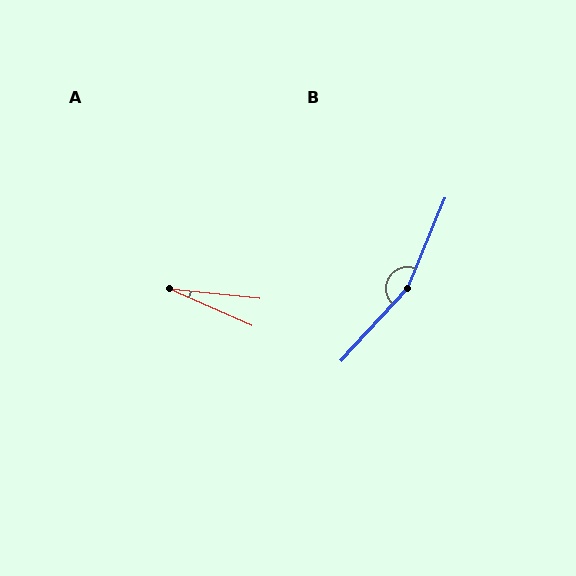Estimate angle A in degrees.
Approximately 18 degrees.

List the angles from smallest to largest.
A (18°), B (160°).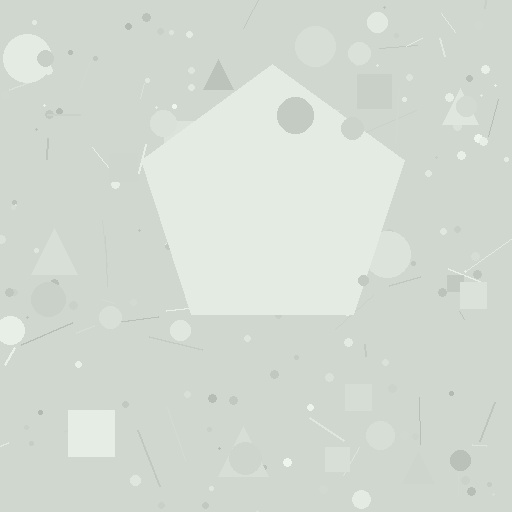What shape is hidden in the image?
A pentagon is hidden in the image.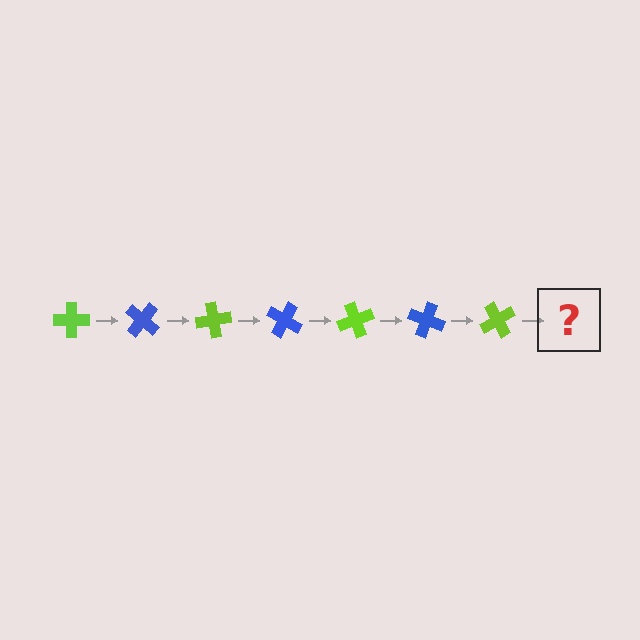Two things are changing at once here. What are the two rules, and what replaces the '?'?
The two rules are that it rotates 40 degrees each step and the color cycles through lime and blue. The '?' should be a blue cross, rotated 280 degrees from the start.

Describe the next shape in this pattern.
It should be a blue cross, rotated 280 degrees from the start.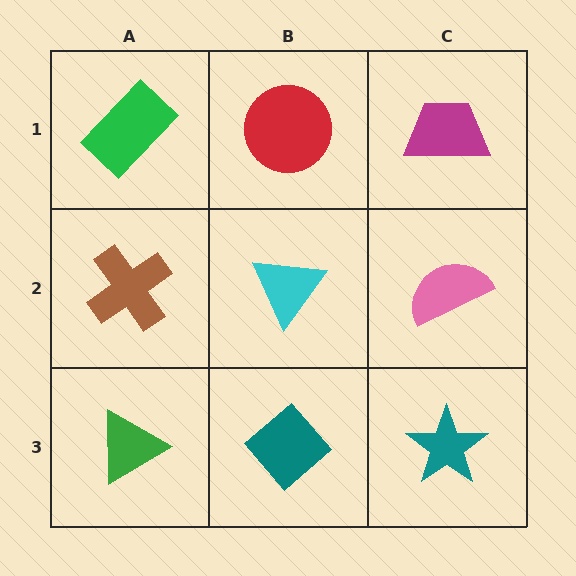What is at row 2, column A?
A brown cross.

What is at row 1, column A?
A green rectangle.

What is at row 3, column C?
A teal star.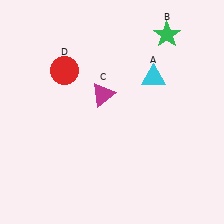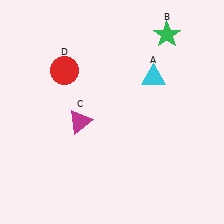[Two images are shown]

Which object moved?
The magenta triangle (C) moved down.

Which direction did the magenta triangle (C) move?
The magenta triangle (C) moved down.